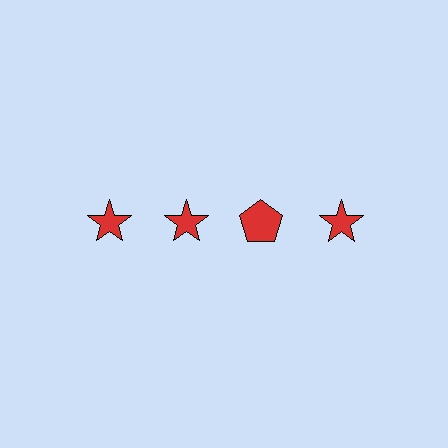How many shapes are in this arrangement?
There are 4 shapes arranged in a grid pattern.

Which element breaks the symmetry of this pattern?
The red pentagon in the top row, center column breaks the symmetry. All other shapes are red stars.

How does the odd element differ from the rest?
It has a different shape: pentagon instead of star.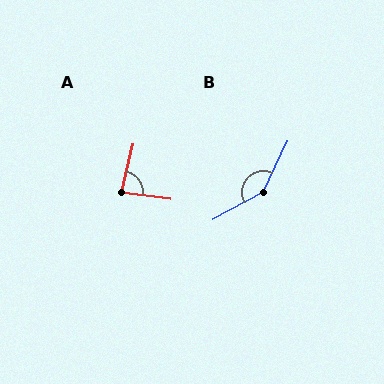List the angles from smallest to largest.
A (84°), B (144°).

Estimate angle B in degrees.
Approximately 144 degrees.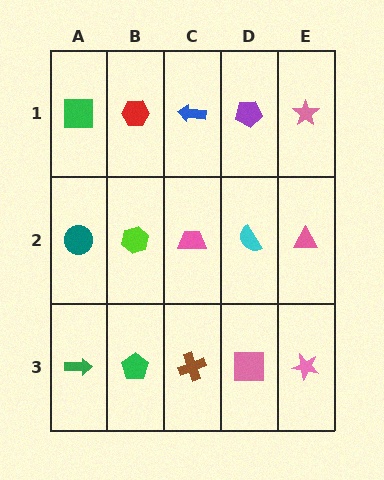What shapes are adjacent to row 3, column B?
A lime hexagon (row 2, column B), a green arrow (row 3, column A), a brown cross (row 3, column C).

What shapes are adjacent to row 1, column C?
A pink trapezoid (row 2, column C), a red hexagon (row 1, column B), a purple pentagon (row 1, column D).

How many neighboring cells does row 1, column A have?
2.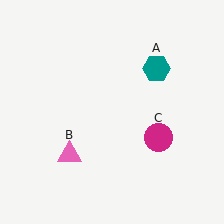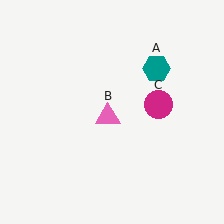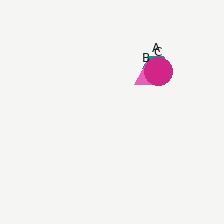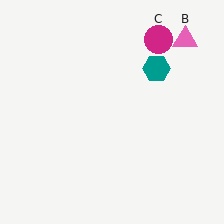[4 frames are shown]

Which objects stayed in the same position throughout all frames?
Teal hexagon (object A) remained stationary.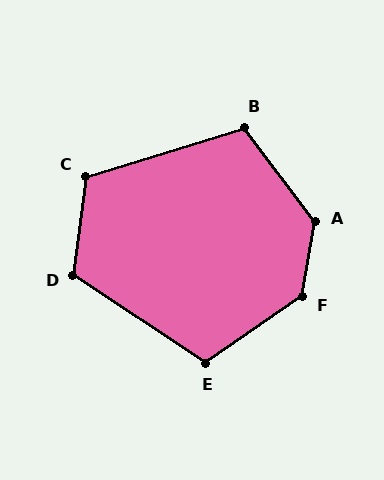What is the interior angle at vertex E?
Approximately 112 degrees (obtuse).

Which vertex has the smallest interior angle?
B, at approximately 110 degrees.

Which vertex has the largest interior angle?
A, at approximately 134 degrees.